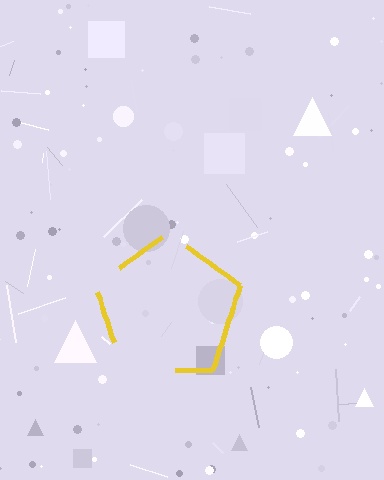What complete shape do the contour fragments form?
The contour fragments form a pentagon.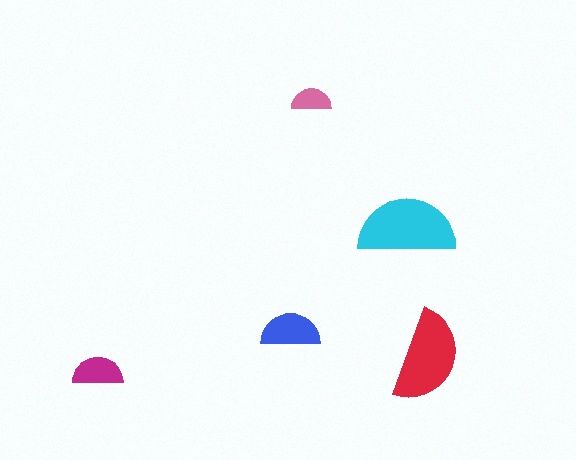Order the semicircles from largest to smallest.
the cyan one, the red one, the blue one, the magenta one, the pink one.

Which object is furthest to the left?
The magenta semicircle is leftmost.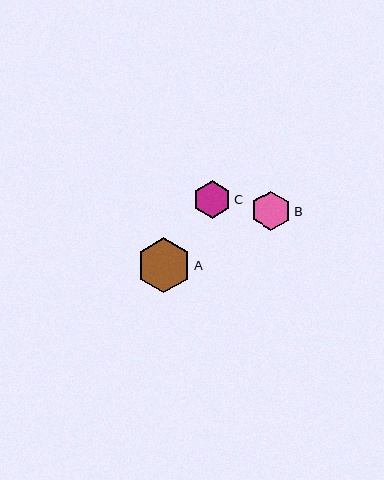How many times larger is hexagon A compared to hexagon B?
Hexagon A is approximately 1.4 times the size of hexagon B.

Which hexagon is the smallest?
Hexagon C is the smallest with a size of approximately 38 pixels.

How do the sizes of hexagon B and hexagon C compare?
Hexagon B and hexagon C are approximately the same size.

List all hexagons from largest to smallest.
From largest to smallest: A, B, C.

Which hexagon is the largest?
Hexagon A is the largest with a size of approximately 55 pixels.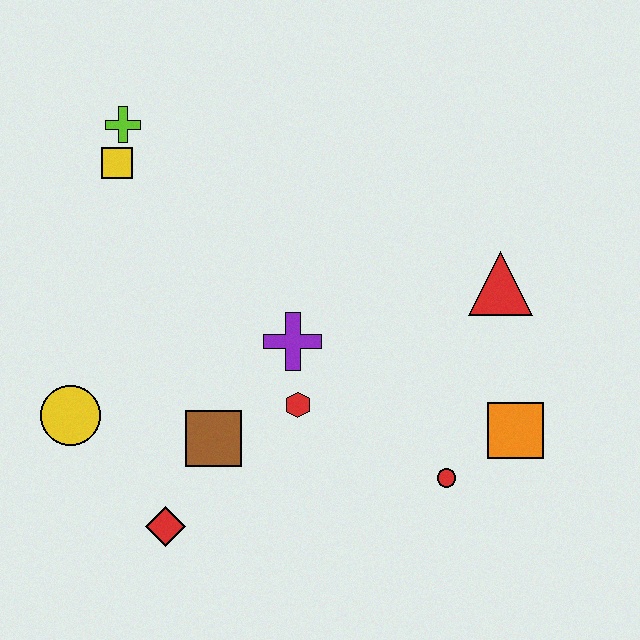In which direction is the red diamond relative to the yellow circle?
The red diamond is below the yellow circle.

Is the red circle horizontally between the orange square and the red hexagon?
Yes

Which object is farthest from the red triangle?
The yellow circle is farthest from the red triangle.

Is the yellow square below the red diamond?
No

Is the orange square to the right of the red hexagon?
Yes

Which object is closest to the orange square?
The red circle is closest to the orange square.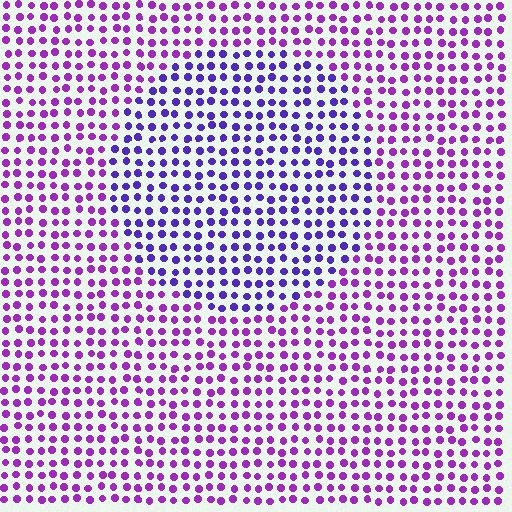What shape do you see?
I see a circle.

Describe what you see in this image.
The image is filled with small purple elements in a uniform arrangement. A circle-shaped region is visible where the elements are tinted to a slightly different hue, forming a subtle color boundary.